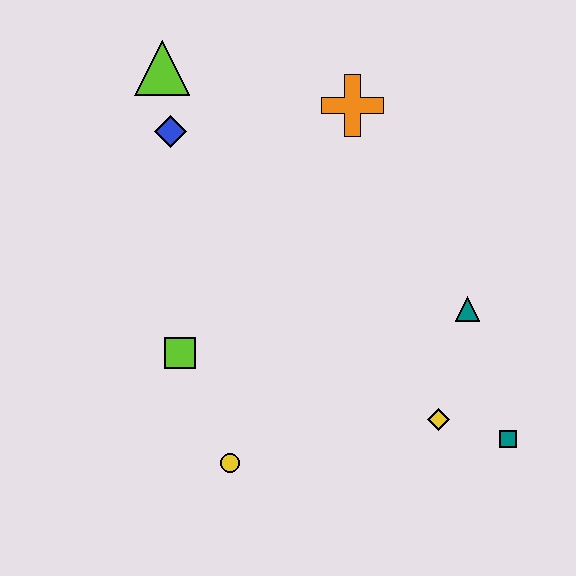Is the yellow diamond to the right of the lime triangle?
Yes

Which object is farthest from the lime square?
The teal square is farthest from the lime square.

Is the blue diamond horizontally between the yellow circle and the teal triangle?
No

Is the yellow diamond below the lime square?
Yes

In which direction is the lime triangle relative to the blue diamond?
The lime triangle is above the blue diamond.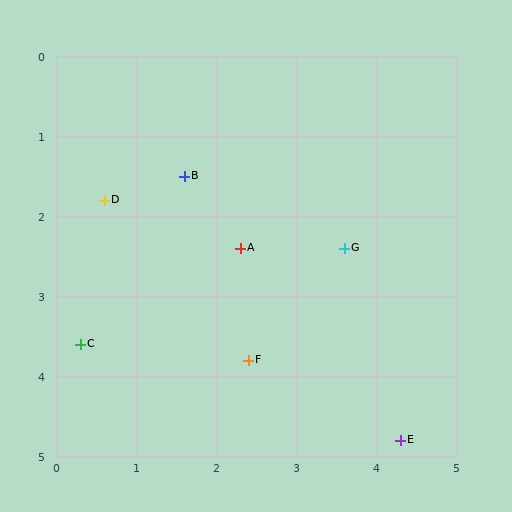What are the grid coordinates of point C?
Point C is at approximately (0.3, 3.6).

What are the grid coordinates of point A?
Point A is at approximately (2.3, 2.4).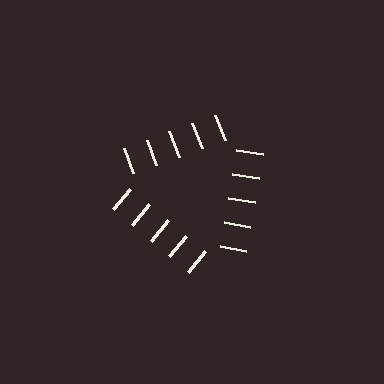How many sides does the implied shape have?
3 sides — the line-ends trace a triangle.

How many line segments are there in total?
15 — 5 along each of the 3 edges.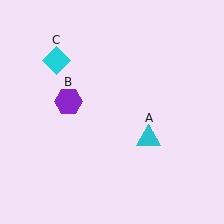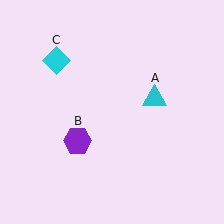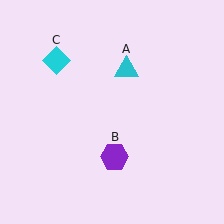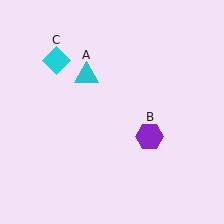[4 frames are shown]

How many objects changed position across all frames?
2 objects changed position: cyan triangle (object A), purple hexagon (object B).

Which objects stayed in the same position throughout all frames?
Cyan diamond (object C) remained stationary.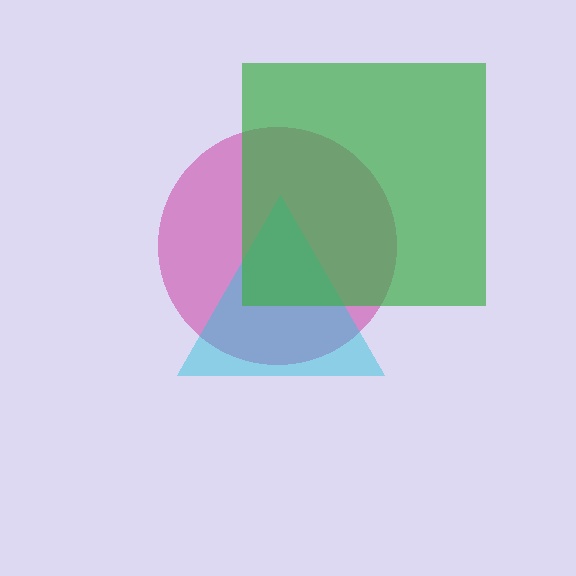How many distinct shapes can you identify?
There are 3 distinct shapes: a magenta circle, a cyan triangle, a green square.